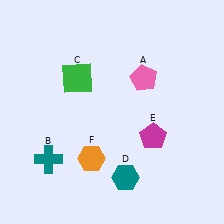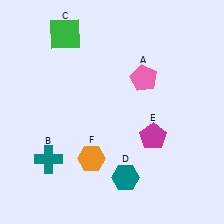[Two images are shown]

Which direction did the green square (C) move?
The green square (C) moved up.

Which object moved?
The green square (C) moved up.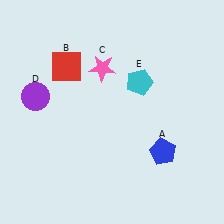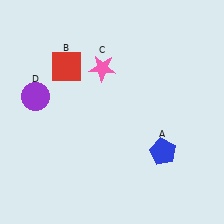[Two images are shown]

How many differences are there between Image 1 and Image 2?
There is 1 difference between the two images.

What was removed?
The cyan pentagon (E) was removed in Image 2.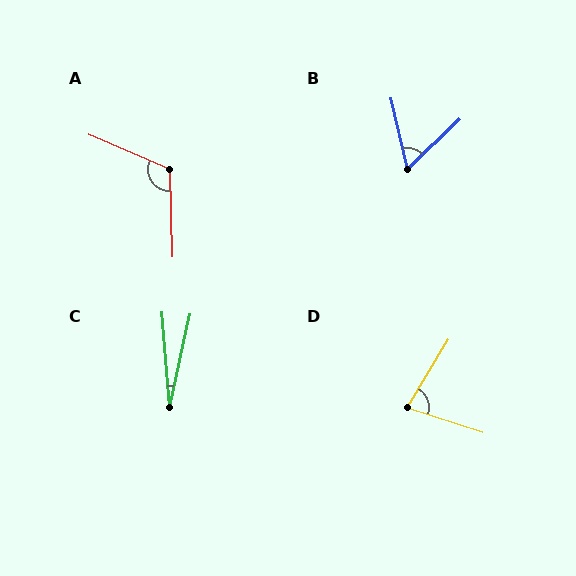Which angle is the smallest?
C, at approximately 17 degrees.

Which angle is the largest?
A, at approximately 115 degrees.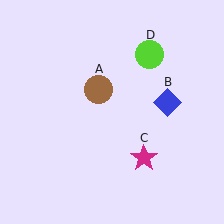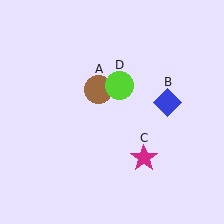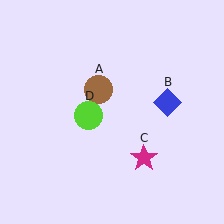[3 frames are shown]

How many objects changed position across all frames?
1 object changed position: lime circle (object D).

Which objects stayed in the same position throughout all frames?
Brown circle (object A) and blue diamond (object B) and magenta star (object C) remained stationary.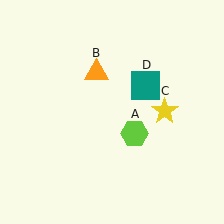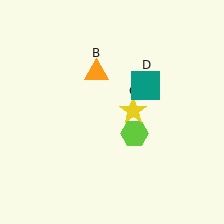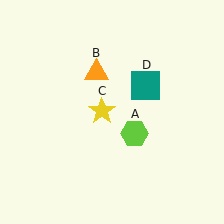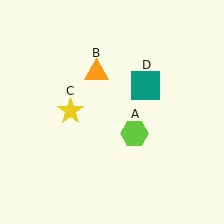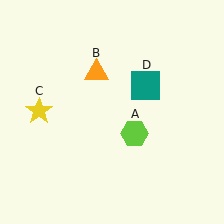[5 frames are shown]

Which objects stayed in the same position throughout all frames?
Lime hexagon (object A) and orange triangle (object B) and teal square (object D) remained stationary.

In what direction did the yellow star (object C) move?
The yellow star (object C) moved left.